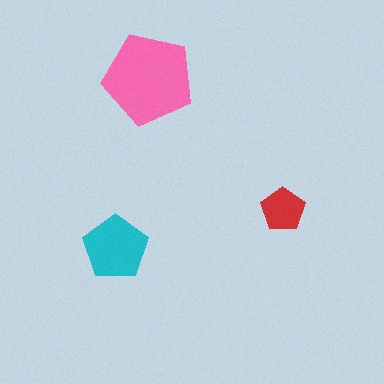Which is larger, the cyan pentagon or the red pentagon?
The cyan one.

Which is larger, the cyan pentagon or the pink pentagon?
The pink one.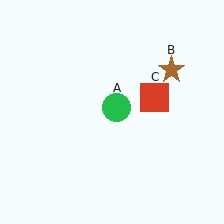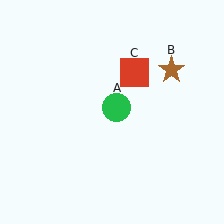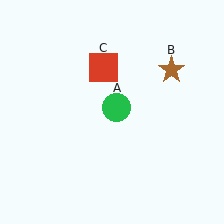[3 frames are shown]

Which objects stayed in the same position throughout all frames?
Green circle (object A) and brown star (object B) remained stationary.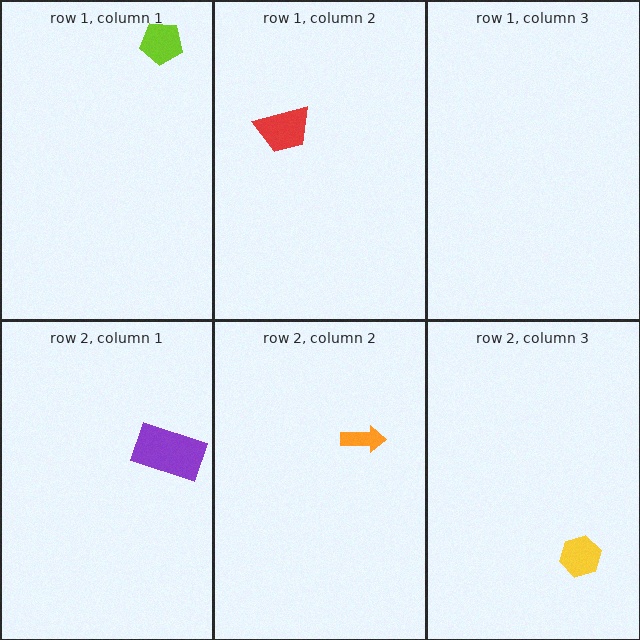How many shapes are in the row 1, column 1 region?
1.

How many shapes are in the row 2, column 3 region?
1.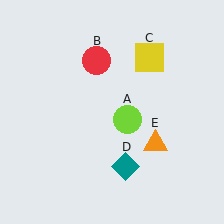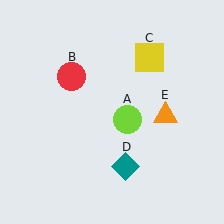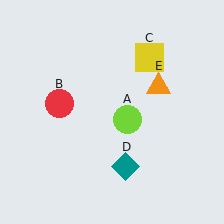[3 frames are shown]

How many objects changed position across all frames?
2 objects changed position: red circle (object B), orange triangle (object E).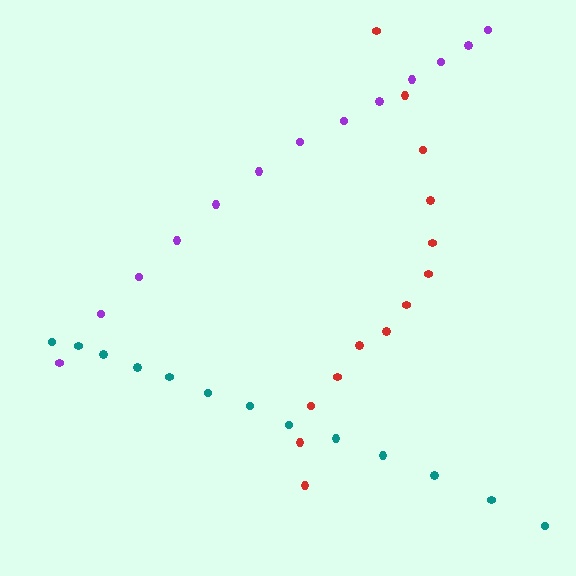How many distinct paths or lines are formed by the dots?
There are 3 distinct paths.